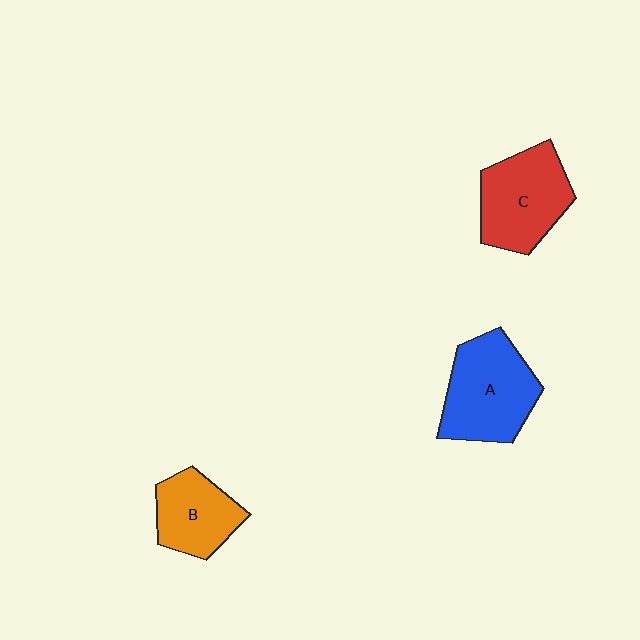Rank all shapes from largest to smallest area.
From largest to smallest: A (blue), C (red), B (orange).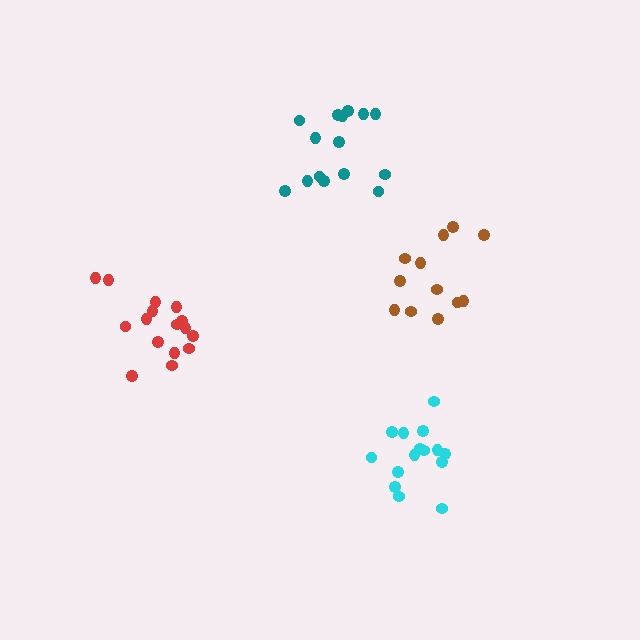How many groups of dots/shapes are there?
There are 4 groups.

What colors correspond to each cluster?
The clusters are colored: cyan, teal, red, brown.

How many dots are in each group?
Group 1: 15 dots, Group 2: 15 dots, Group 3: 16 dots, Group 4: 12 dots (58 total).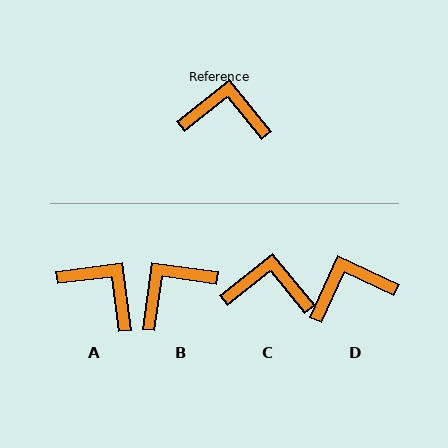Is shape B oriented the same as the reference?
No, it is off by about 43 degrees.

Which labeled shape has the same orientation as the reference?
C.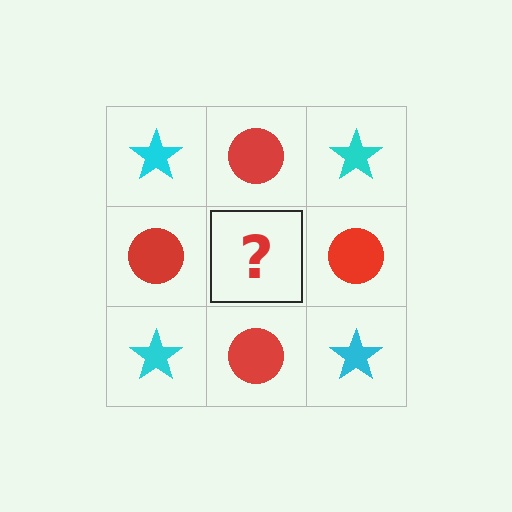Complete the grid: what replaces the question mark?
The question mark should be replaced with a cyan star.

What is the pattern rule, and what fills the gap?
The rule is that it alternates cyan star and red circle in a checkerboard pattern. The gap should be filled with a cyan star.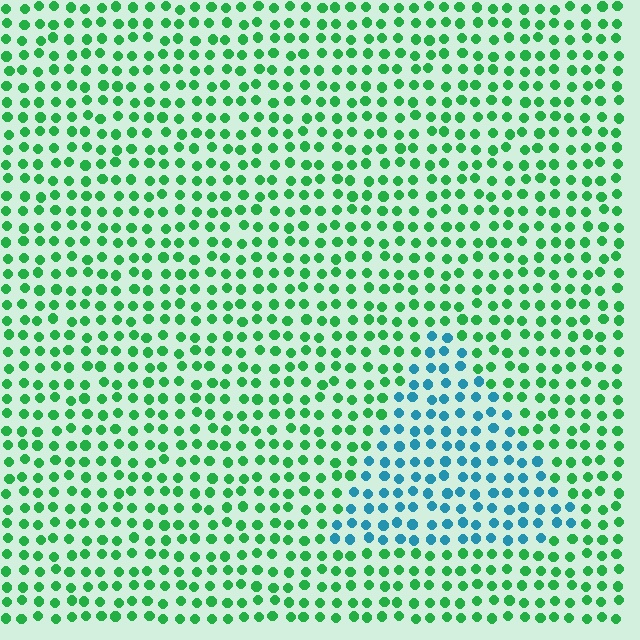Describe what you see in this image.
The image is filled with small green elements in a uniform arrangement. A triangle-shaped region is visible where the elements are tinted to a slightly different hue, forming a subtle color boundary.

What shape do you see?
I see a triangle.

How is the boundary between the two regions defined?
The boundary is defined purely by a slight shift in hue (about 58 degrees). Spacing, size, and orientation are identical on both sides.